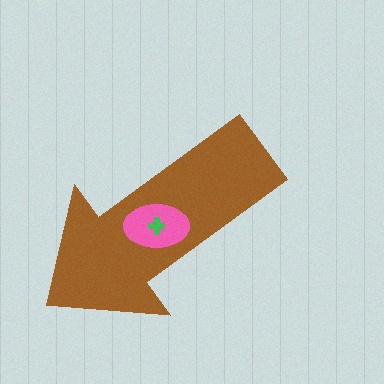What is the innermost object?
The green cross.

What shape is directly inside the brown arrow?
The pink ellipse.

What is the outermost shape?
The brown arrow.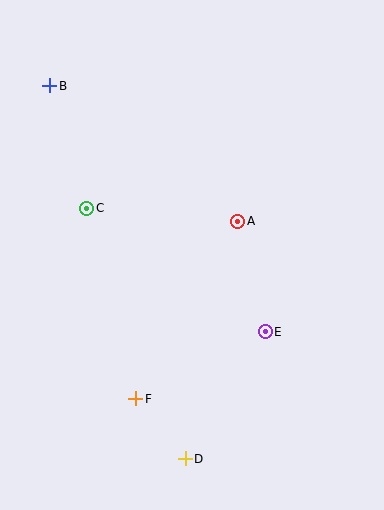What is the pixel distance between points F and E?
The distance between F and E is 146 pixels.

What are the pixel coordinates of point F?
Point F is at (136, 399).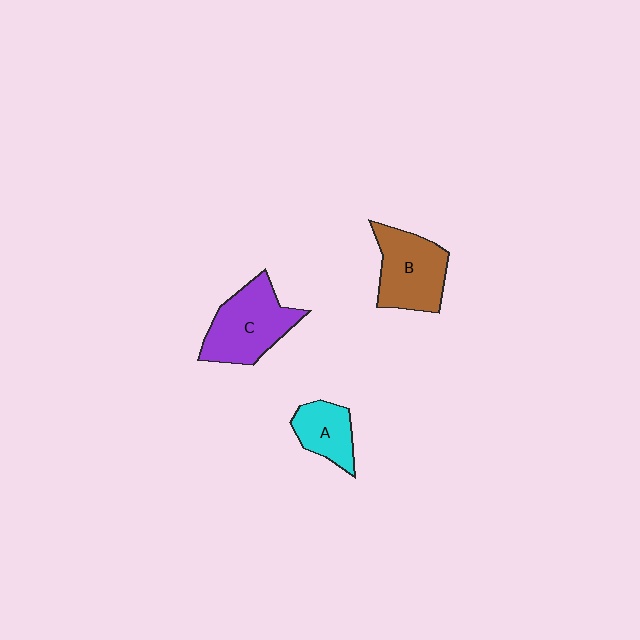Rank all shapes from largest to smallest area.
From largest to smallest: C (purple), B (brown), A (cyan).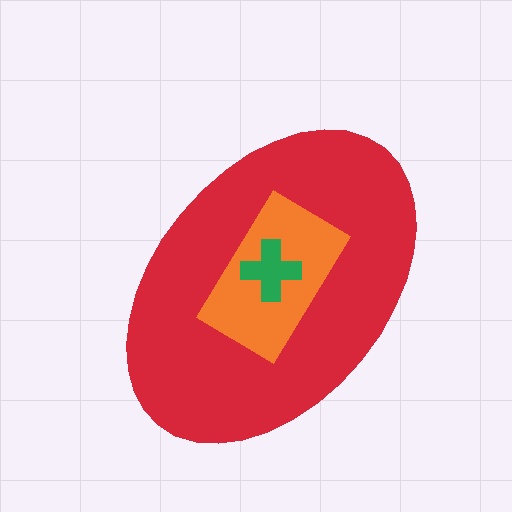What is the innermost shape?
The green cross.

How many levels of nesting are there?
3.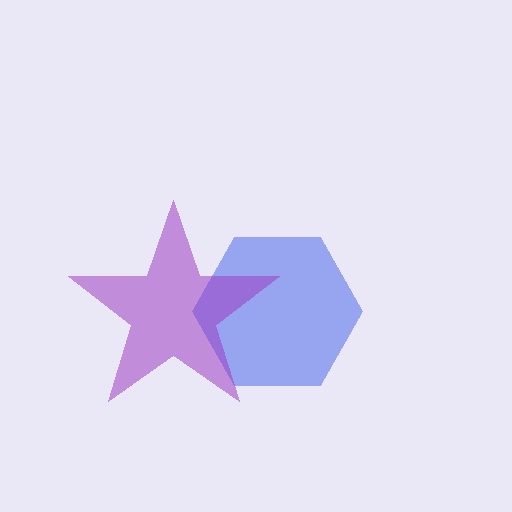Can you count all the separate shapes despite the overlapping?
Yes, there are 2 separate shapes.